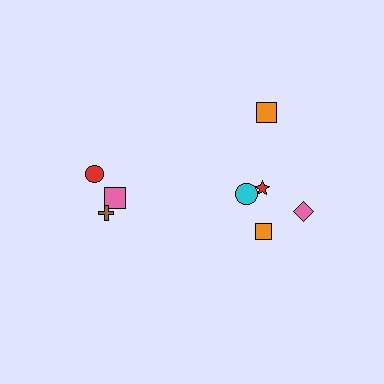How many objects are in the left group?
There are 3 objects.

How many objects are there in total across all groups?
There are 8 objects.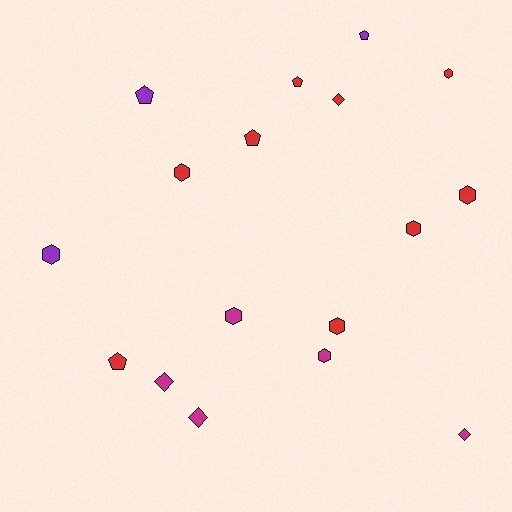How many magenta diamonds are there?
There are 3 magenta diamonds.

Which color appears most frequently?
Red, with 9 objects.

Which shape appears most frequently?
Hexagon, with 8 objects.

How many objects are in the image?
There are 17 objects.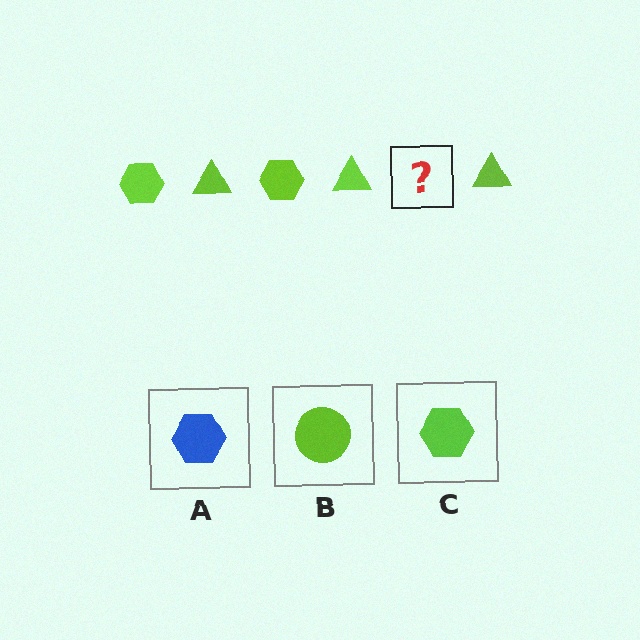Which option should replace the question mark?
Option C.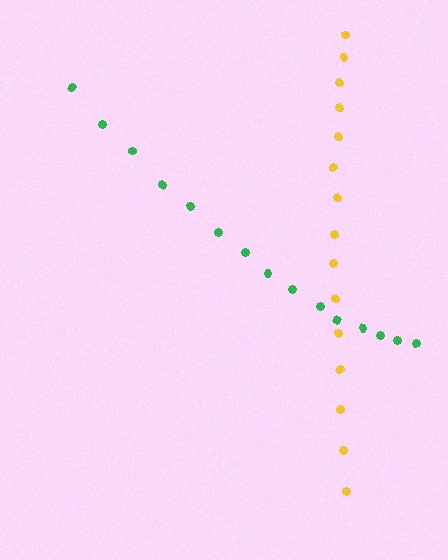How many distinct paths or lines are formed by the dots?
There are 2 distinct paths.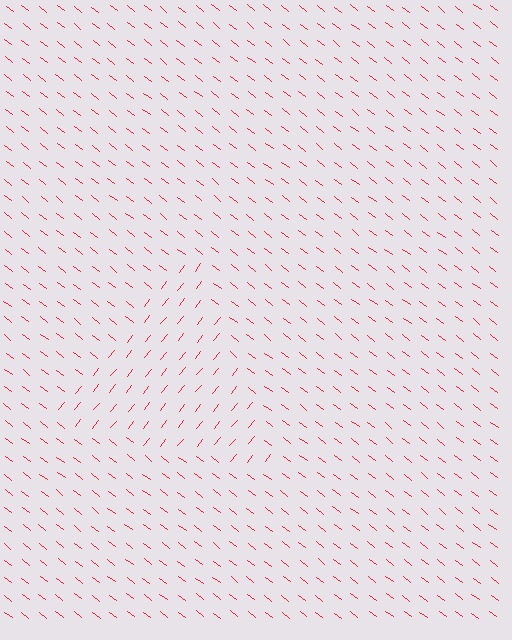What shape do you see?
I see a triangle.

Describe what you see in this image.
The image is filled with small red line segments. A triangle region in the image has lines oriented differently from the surrounding lines, creating a visible texture boundary.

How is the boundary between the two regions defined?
The boundary is defined purely by a change in line orientation (approximately 89 degrees difference). All lines are the same color and thickness.